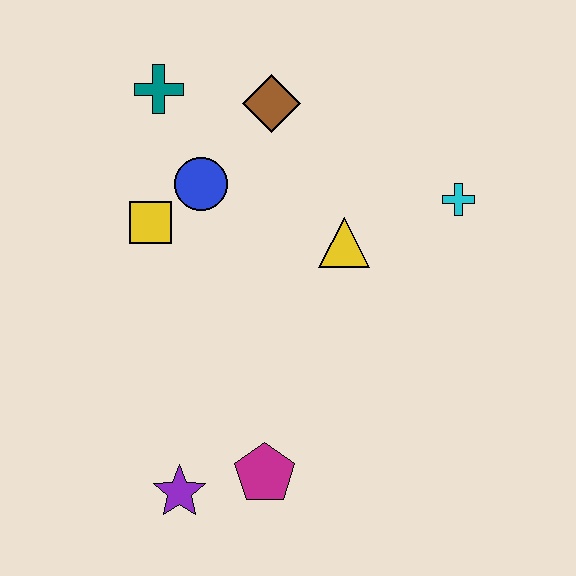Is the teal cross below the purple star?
No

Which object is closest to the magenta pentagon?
The purple star is closest to the magenta pentagon.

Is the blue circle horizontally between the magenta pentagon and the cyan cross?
No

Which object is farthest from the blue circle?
The purple star is farthest from the blue circle.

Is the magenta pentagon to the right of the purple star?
Yes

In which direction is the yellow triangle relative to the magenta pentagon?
The yellow triangle is above the magenta pentagon.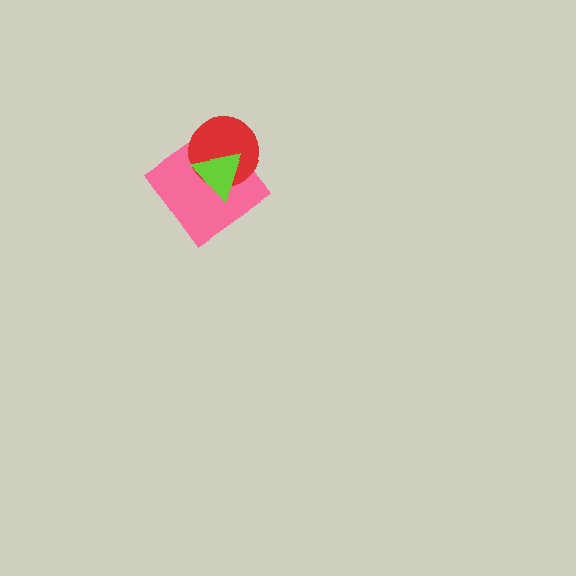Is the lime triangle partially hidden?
No, no other shape covers it.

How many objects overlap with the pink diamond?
2 objects overlap with the pink diamond.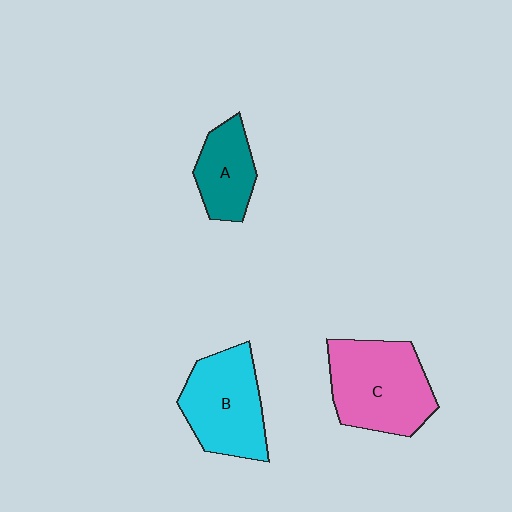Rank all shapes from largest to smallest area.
From largest to smallest: C (pink), B (cyan), A (teal).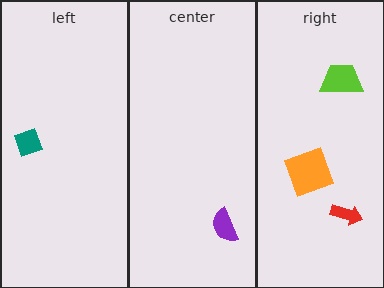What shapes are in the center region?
The purple semicircle.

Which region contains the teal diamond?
The left region.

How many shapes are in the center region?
1.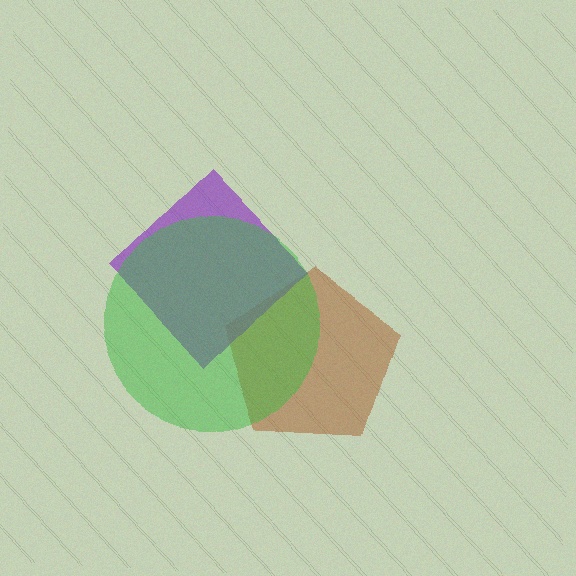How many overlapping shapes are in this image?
There are 3 overlapping shapes in the image.